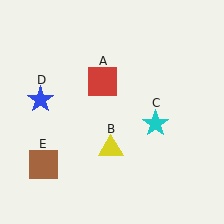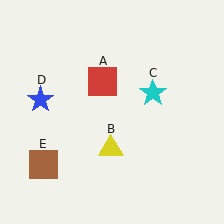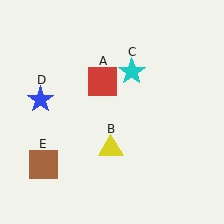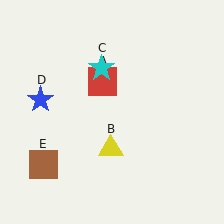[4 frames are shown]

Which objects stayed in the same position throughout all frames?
Red square (object A) and yellow triangle (object B) and blue star (object D) and brown square (object E) remained stationary.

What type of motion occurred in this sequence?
The cyan star (object C) rotated counterclockwise around the center of the scene.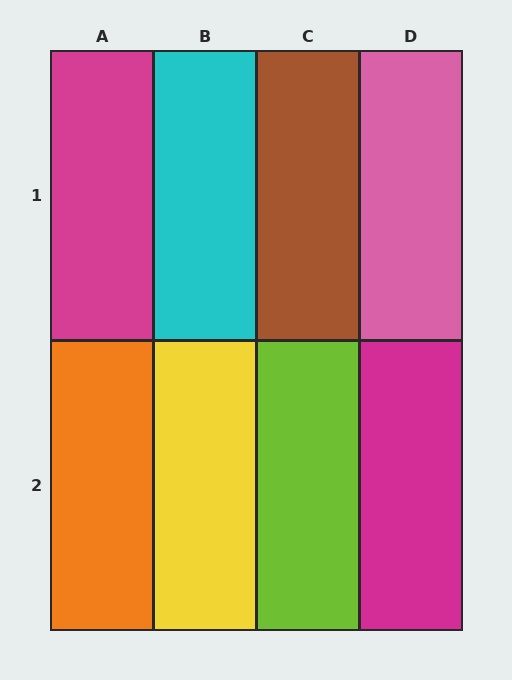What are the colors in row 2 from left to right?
Orange, yellow, lime, magenta.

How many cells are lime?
1 cell is lime.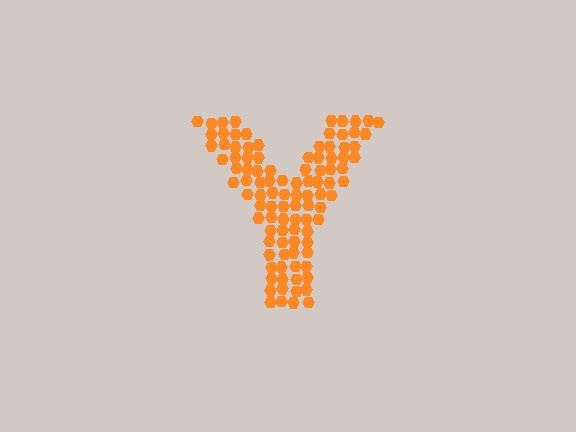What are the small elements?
The small elements are hexagons.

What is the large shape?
The large shape is the letter Y.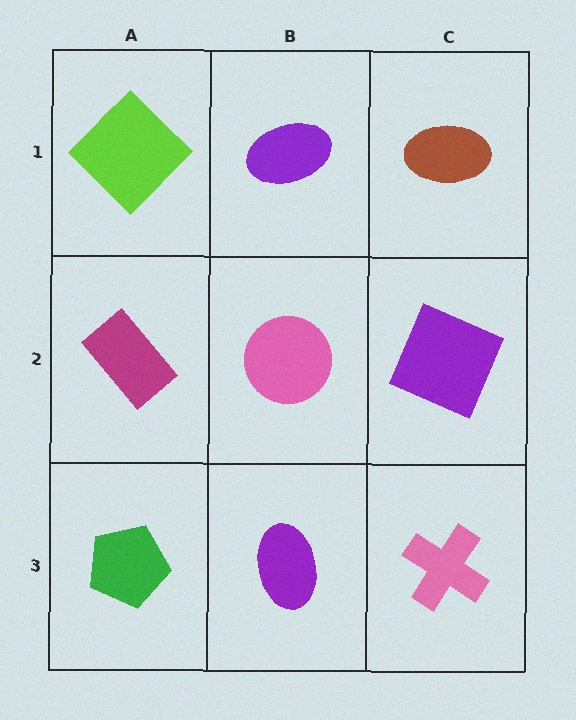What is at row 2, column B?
A pink circle.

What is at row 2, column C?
A purple square.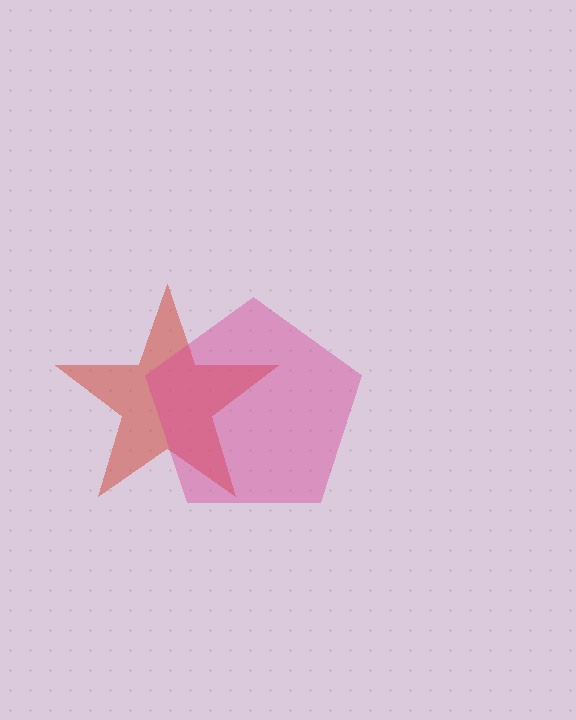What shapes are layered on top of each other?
The layered shapes are: a red star, a magenta pentagon.